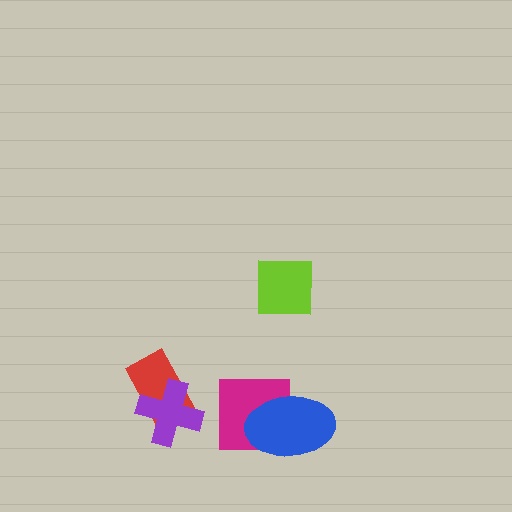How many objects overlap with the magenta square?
1 object overlaps with the magenta square.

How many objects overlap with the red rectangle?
1 object overlaps with the red rectangle.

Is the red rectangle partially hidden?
Yes, it is partially covered by another shape.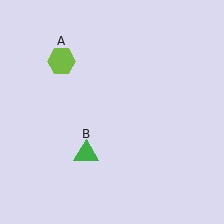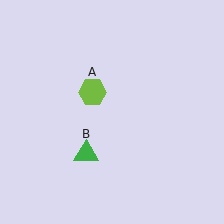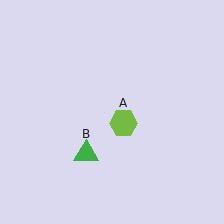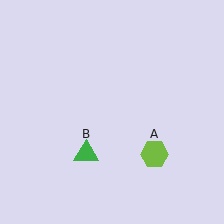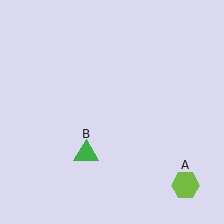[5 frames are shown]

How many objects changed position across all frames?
1 object changed position: lime hexagon (object A).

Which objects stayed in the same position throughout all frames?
Green triangle (object B) remained stationary.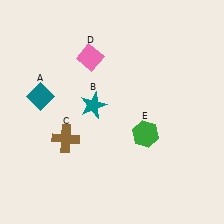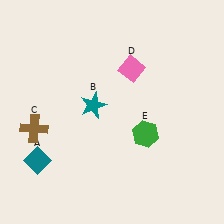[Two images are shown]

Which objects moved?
The objects that moved are: the teal diamond (A), the brown cross (C), the pink diamond (D).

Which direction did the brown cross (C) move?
The brown cross (C) moved left.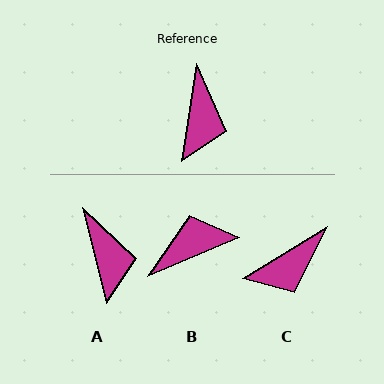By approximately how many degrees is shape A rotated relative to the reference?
Approximately 23 degrees counter-clockwise.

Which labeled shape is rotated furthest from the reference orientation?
B, about 123 degrees away.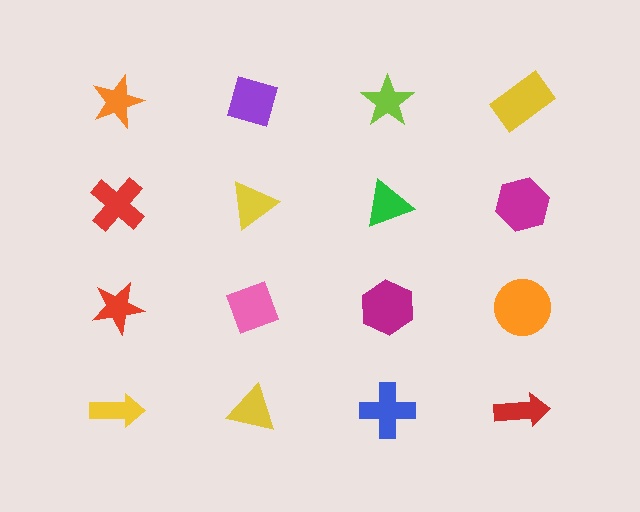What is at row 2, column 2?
A yellow triangle.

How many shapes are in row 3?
4 shapes.